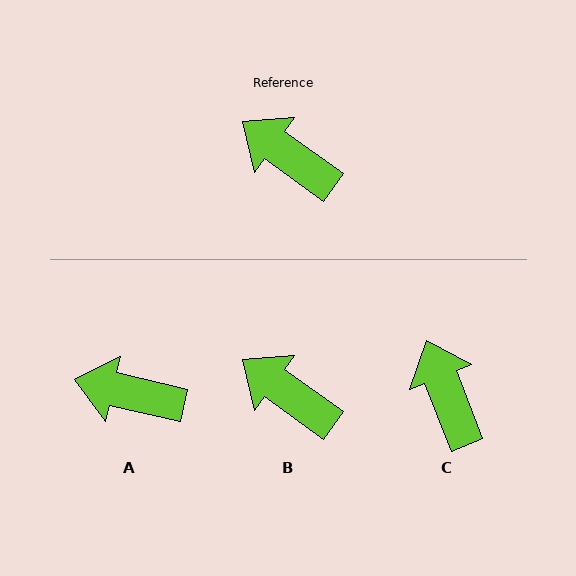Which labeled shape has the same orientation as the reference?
B.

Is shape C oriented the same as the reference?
No, it is off by about 33 degrees.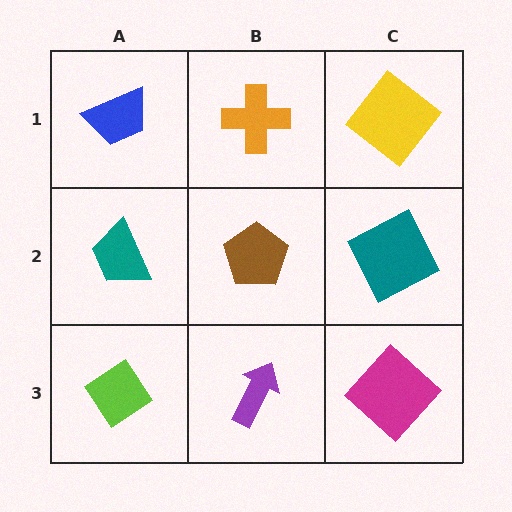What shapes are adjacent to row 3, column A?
A teal trapezoid (row 2, column A), a purple arrow (row 3, column B).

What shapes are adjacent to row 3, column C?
A teal square (row 2, column C), a purple arrow (row 3, column B).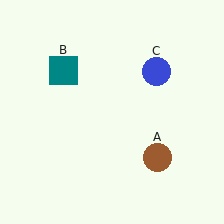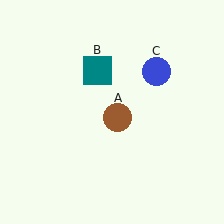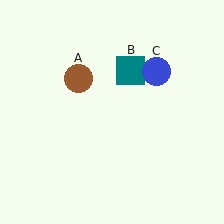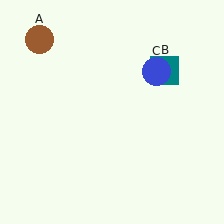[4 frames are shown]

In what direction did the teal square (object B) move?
The teal square (object B) moved right.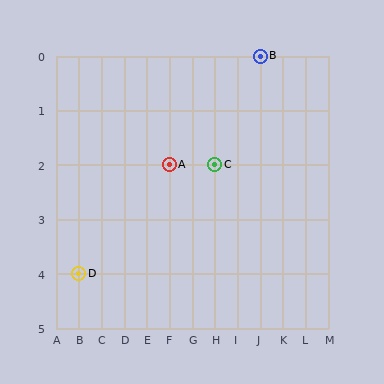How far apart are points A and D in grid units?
Points A and D are 4 columns and 2 rows apart (about 4.5 grid units diagonally).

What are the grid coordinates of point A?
Point A is at grid coordinates (F, 2).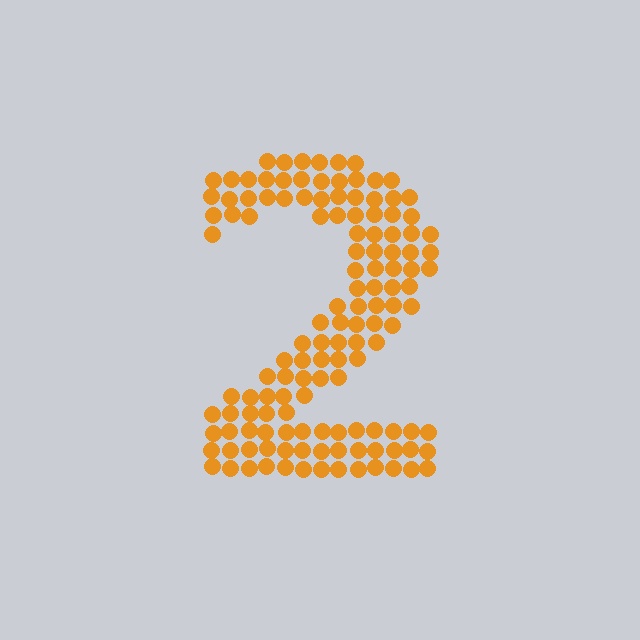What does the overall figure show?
The overall figure shows the digit 2.